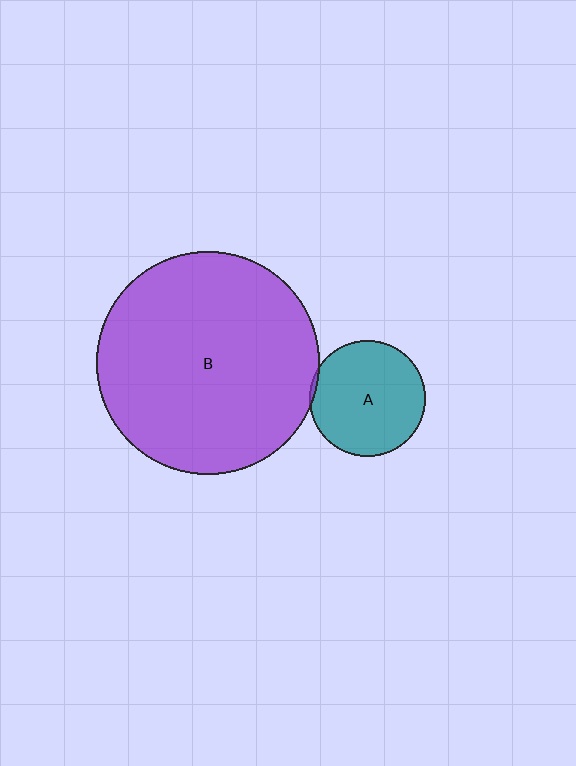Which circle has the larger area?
Circle B (purple).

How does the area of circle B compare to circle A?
Approximately 3.7 times.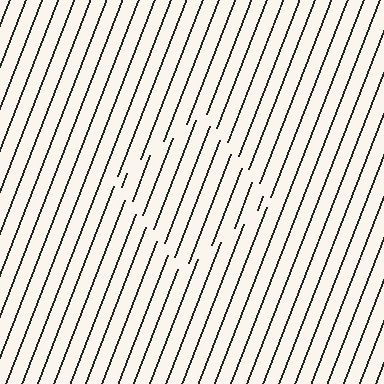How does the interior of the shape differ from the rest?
The interior of the shape contains the same grating, shifted by half a period — the contour is defined by the phase discontinuity where line-ends from the inner and outer gratings abut.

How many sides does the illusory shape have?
4 sides — the line-ends trace a square.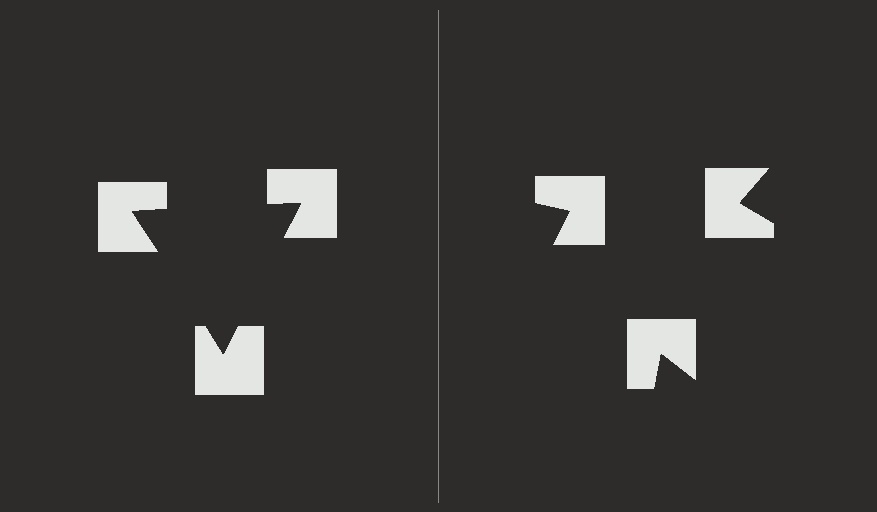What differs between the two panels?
The notched squares are positioned identically on both sides; only the wedge orientations differ. On the left they align to a triangle; on the right they are misaligned.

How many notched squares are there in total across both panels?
6 — 3 on each side.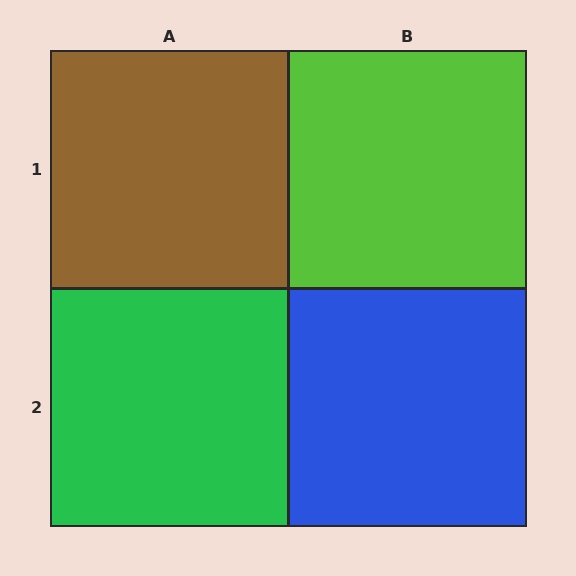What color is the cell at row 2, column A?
Green.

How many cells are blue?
1 cell is blue.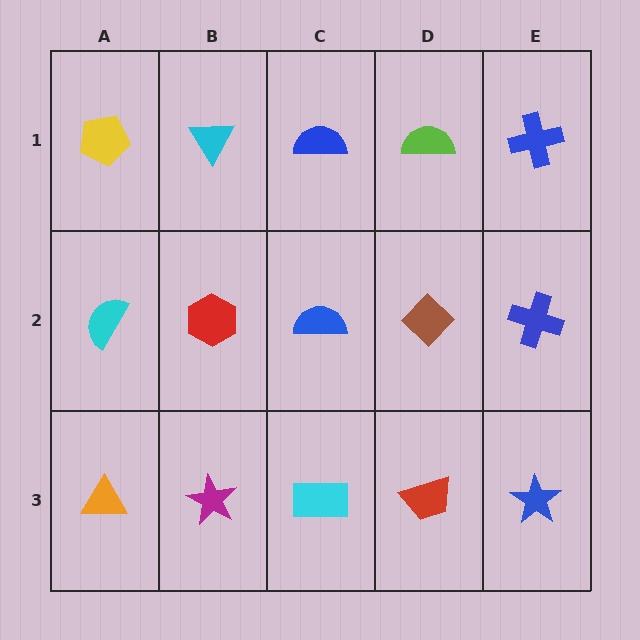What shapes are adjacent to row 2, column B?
A cyan triangle (row 1, column B), a magenta star (row 3, column B), a cyan semicircle (row 2, column A), a blue semicircle (row 2, column C).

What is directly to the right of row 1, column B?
A blue semicircle.